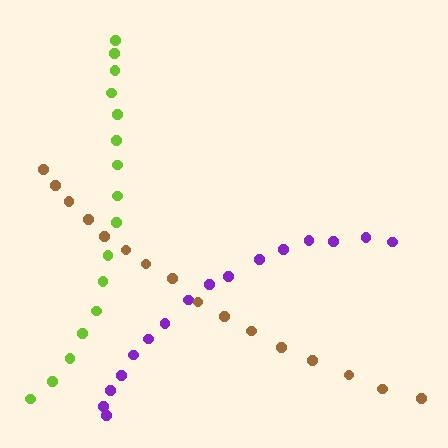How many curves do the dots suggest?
There are 3 distinct paths.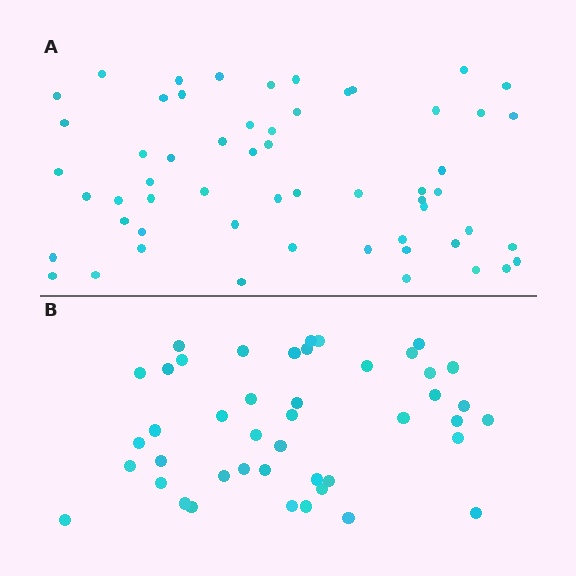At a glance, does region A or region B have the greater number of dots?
Region A (the top region) has more dots.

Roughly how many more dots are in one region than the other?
Region A has approximately 15 more dots than region B.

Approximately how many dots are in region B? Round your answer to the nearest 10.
About 40 dots. (The exact count is 44, which rounds to 40.)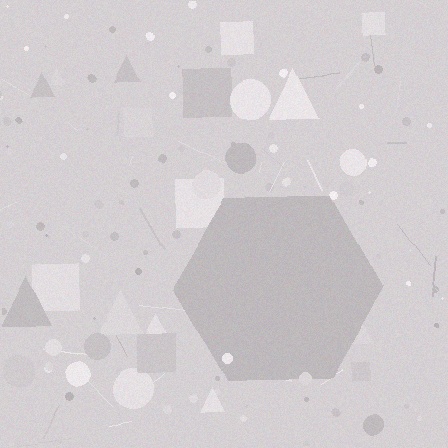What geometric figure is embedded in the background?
A hexagon is embedded in the background.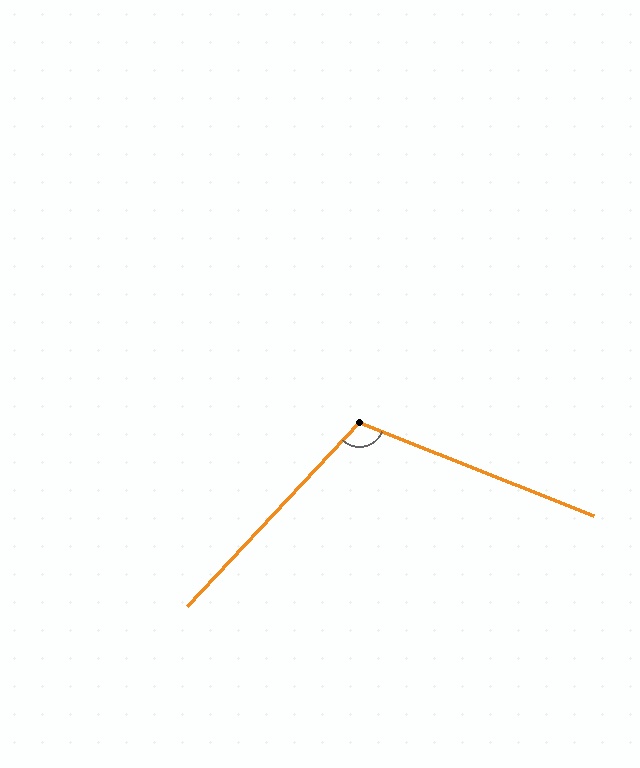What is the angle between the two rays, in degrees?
Approximately 111 degrees.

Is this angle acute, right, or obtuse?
It is obtuse.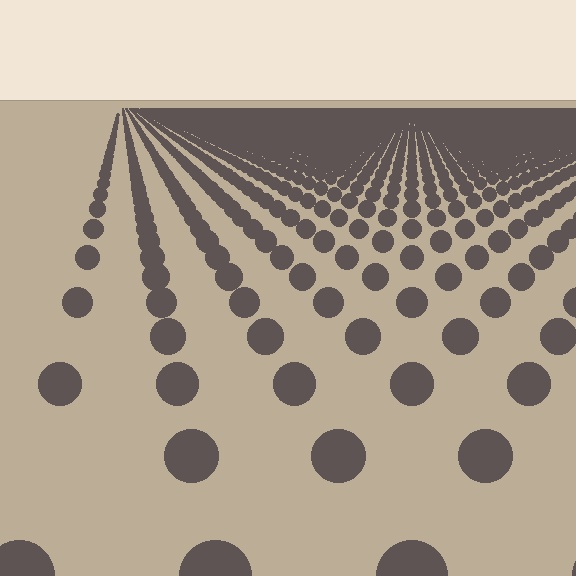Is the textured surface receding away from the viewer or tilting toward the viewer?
The surface is receding away from the viewer. Texture elements get smaller and denser toward the top.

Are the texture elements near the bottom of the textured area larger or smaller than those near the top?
Larger. Near the bottom, elements are closer to the viewer and appear at a bigger on-screen size.